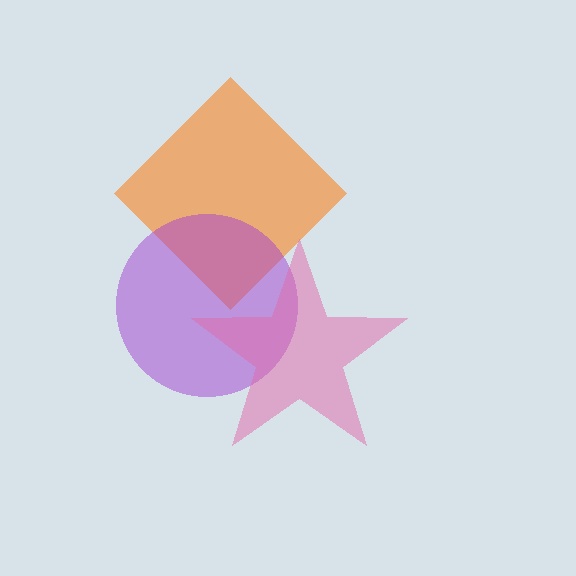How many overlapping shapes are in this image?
There are 3 overlapping shapes in the image.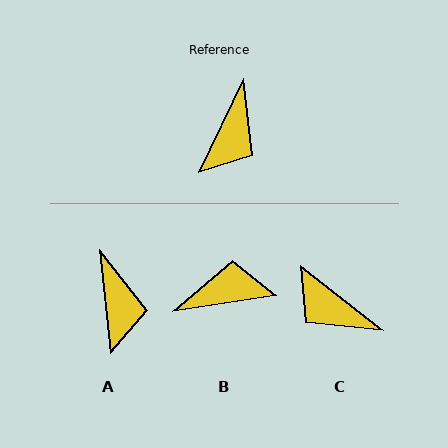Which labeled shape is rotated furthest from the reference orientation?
B, about 124 degrees away.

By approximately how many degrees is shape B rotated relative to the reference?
Approximately 124 degrees counter-clockwise.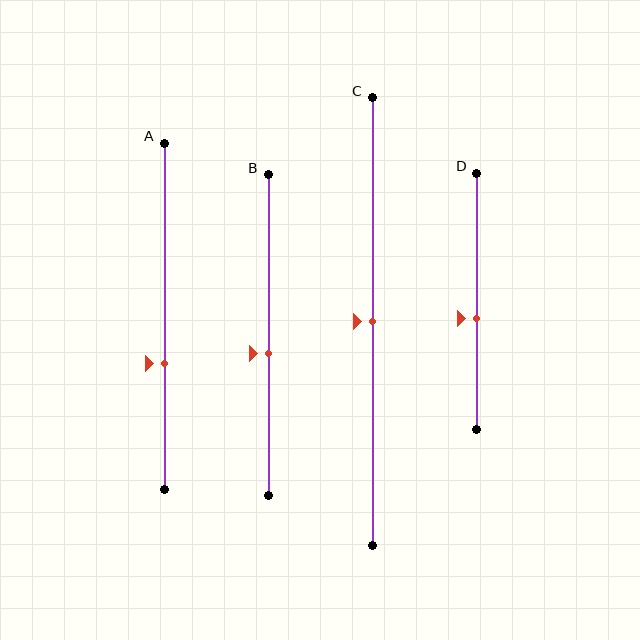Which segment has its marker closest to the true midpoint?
Segment C has its marker closest to the true midpoint.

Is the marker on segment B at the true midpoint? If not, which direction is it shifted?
No, the marker on segment B is shifted downward by about 6% of the segment length.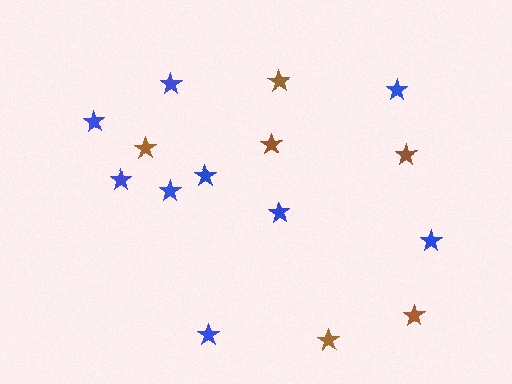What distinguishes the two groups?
There are 2 groups: one group of blue stars (9) and one group of brown stars (6).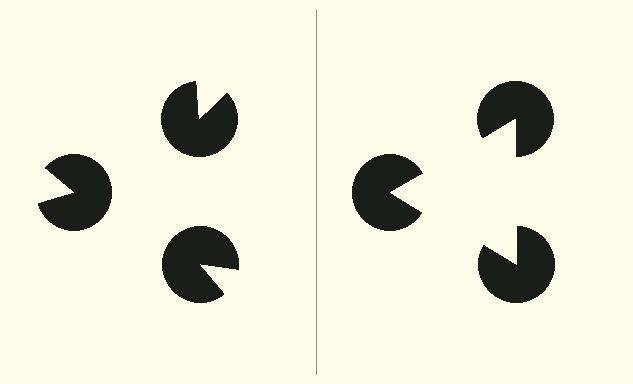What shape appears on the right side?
An illusory triangle.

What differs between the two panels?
The pac-man discs are positioned identically on both sides; only the wedge orientations differ. On the right they align to a triangle; on the left they are misaligned.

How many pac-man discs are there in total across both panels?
6 — 3 on each side.